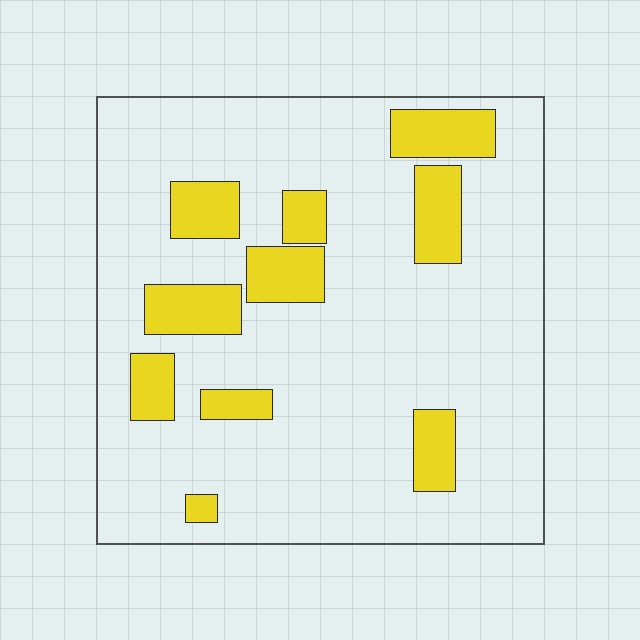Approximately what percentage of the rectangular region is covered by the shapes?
Approximately 20%.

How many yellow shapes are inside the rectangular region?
10.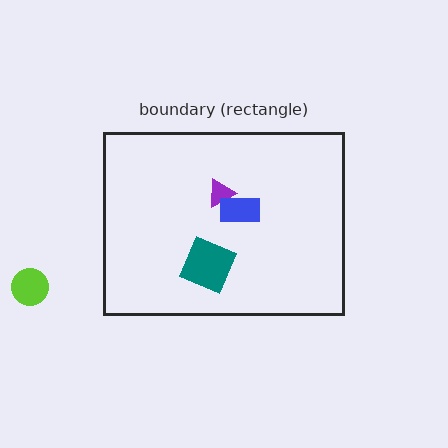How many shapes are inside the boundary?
3 inside, 1 outside.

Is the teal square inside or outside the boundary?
Inside.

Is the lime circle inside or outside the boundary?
Outside.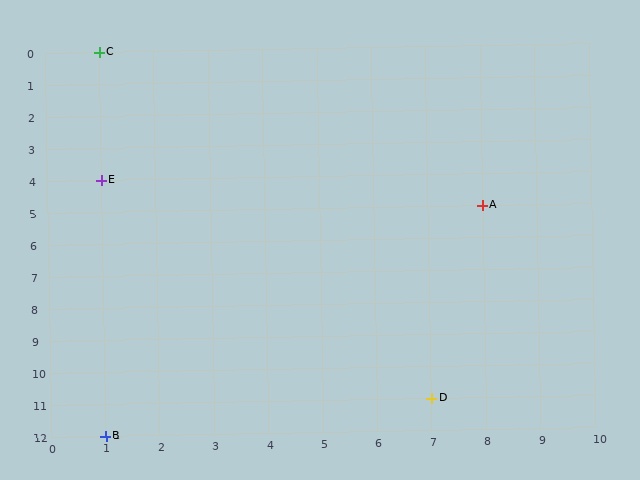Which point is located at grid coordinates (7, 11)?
Point D is at (7, 11).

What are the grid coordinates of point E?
Point E is at grid coordinates (1, 4).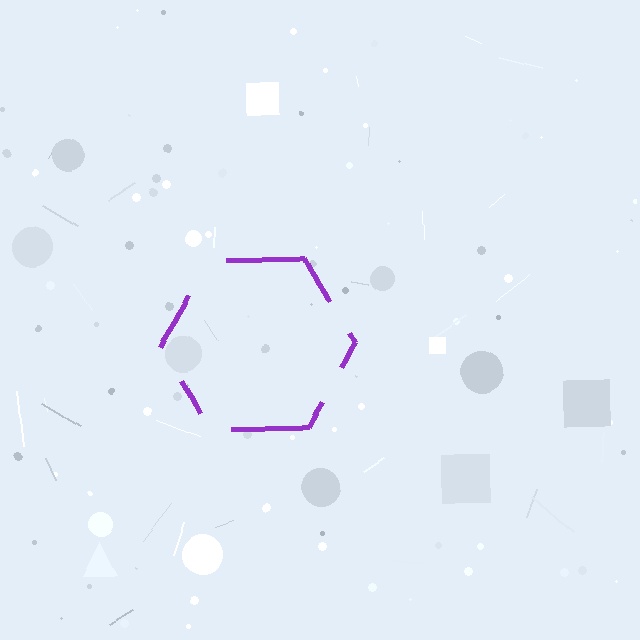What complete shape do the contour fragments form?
The contour fragments form a hexagon.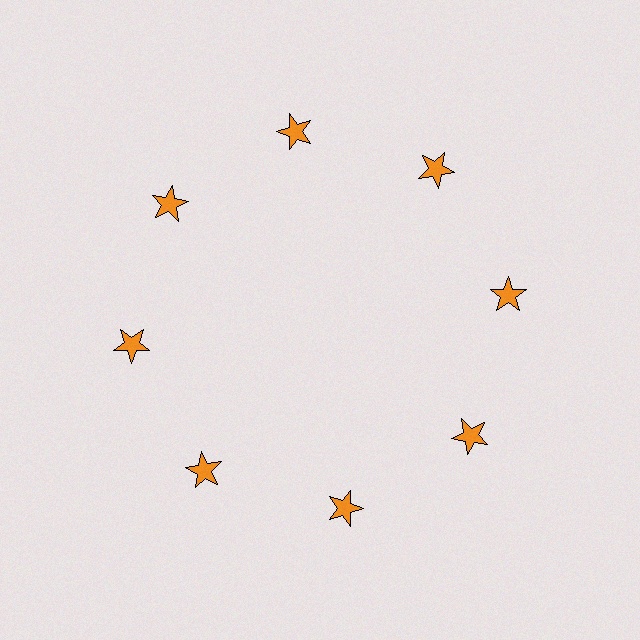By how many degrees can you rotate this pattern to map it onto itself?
The pattern maps onto itself every 45 degrees of rotation.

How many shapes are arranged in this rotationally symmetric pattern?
There are 8 shapes, arranged in 8 groups of 1.